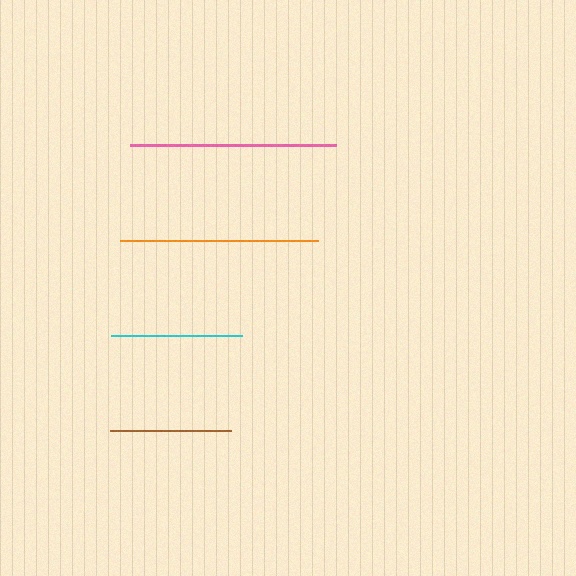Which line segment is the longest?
The pink line is the longest at approximately 206 pixels.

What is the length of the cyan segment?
The cyan segment is approximately 131 pixels long.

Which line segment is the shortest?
The brown line is the shortest at approximately 120 pixels.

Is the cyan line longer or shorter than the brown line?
The cyan line is longer than the brown line.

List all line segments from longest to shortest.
From longest to shortest: pink, orange, cyan, brown.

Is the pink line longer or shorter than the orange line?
The pink line is longer than the orange line.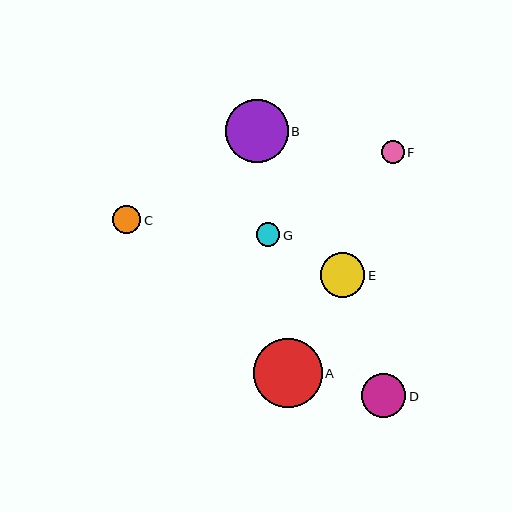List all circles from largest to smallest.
From largest to smallest: A, B, E, D, C, G, F.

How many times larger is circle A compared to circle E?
Circle A is approximately 1.5 times the size of circle E.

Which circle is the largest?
Circle A is the largest with a size of approximately 69 pixels.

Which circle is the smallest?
Circle F is the smallest with a size of approximately 22 pixels.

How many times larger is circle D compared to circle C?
Circle D is approximately 1.6 times the size of circle C.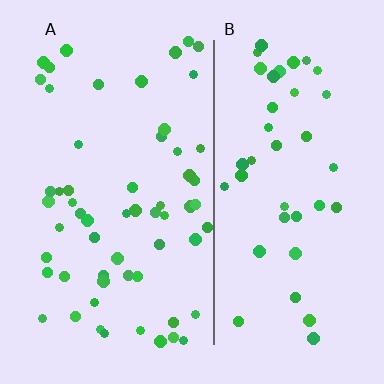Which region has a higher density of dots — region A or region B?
A (the left).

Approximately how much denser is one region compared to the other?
Approximately 1.4× — region A over region B.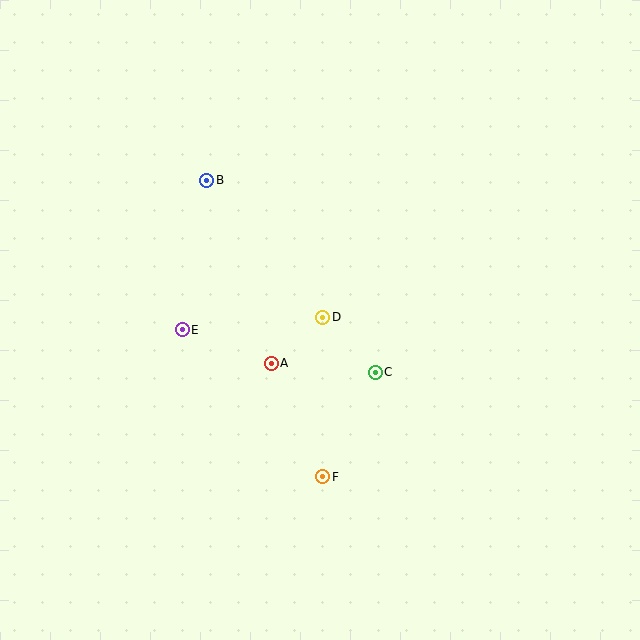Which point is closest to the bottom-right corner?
Point F is closest to the bottom-right corner.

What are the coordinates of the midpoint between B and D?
The midpoint between B and D is at (265, 249).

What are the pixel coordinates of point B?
Point B is at (207, 180).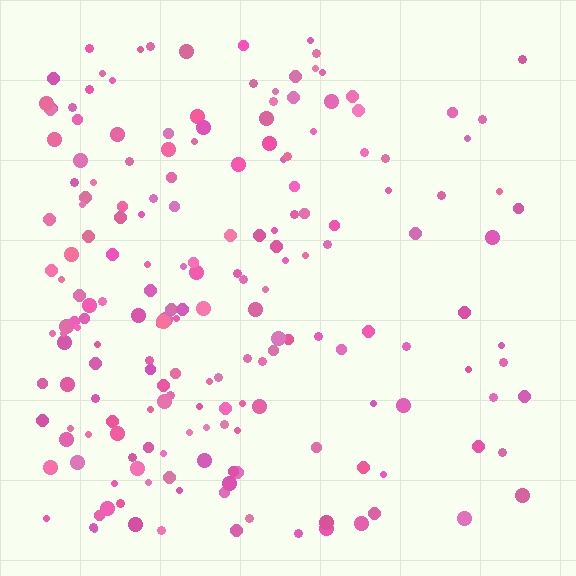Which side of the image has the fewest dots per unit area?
The right.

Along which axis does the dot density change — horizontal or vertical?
Horizontal.